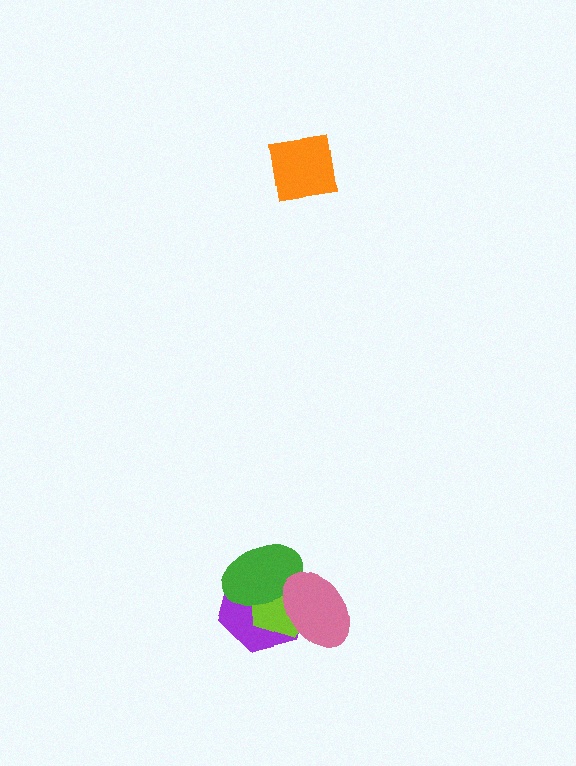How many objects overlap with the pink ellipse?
3 objects overlap with the pink ellipse.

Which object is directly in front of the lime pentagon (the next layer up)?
The green ellipse is directly in front of the lime pentagon.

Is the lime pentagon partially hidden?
Yes, it is partially covered by another shape.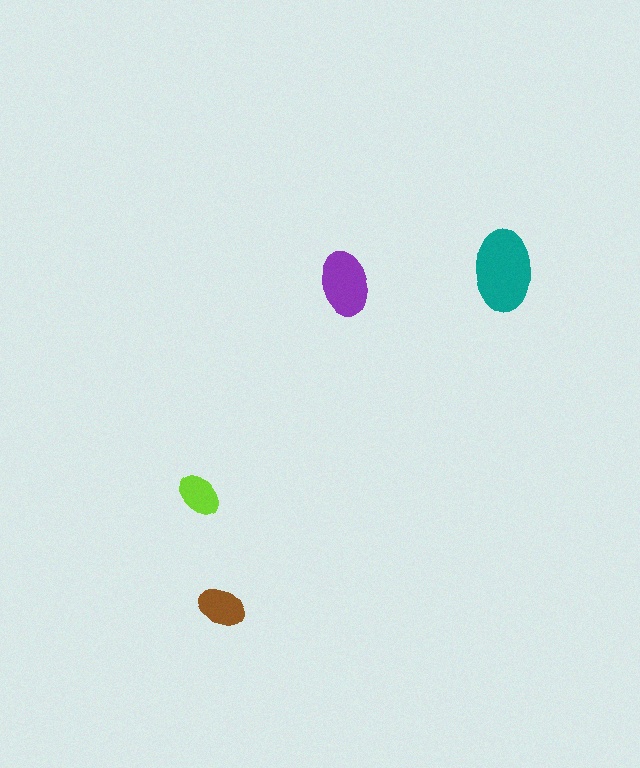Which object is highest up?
The teal ellipse is topmost.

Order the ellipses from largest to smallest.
the teal one, the purple one, the brown one, the lime one.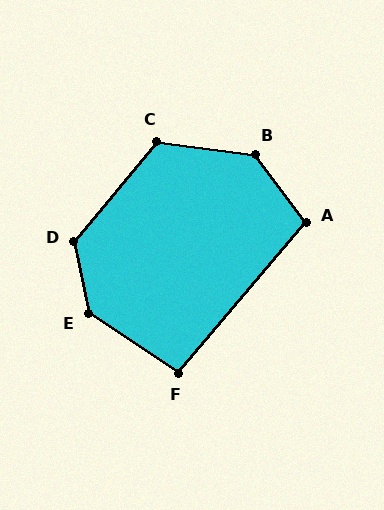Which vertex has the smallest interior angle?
F, at approximately 97 degrees.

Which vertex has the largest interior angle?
E, at approximately 135 degrees.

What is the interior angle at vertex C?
Approximately 122 degrees (obtuse).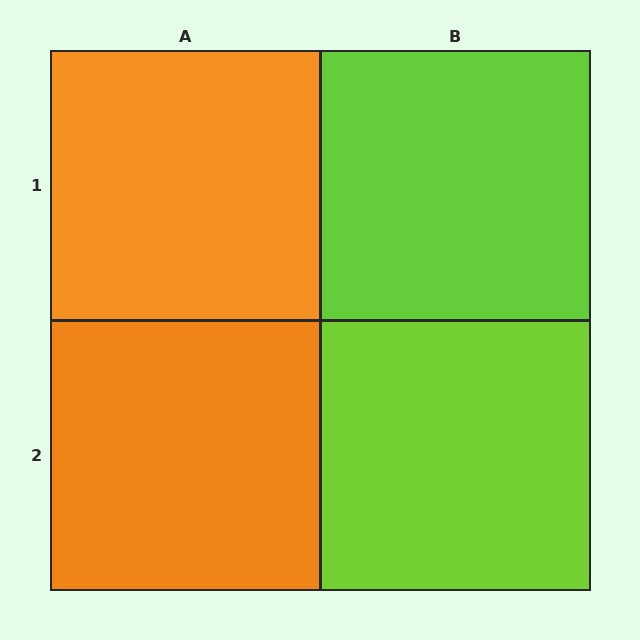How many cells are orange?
2 cells are orange.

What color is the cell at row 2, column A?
Orange.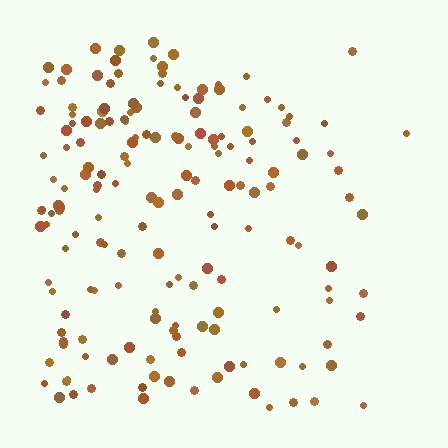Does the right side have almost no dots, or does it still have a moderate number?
Still a moderate number, just noticeably fewer than the left.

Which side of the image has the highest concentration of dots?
The left.